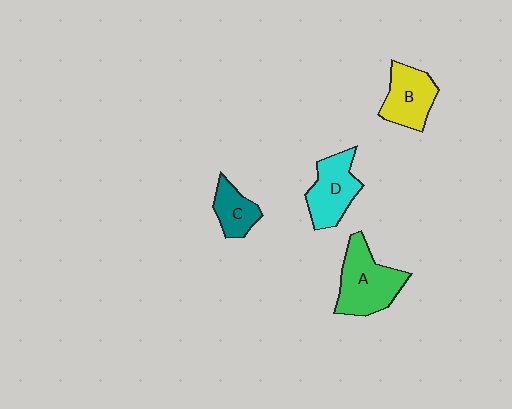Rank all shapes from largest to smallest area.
From largest to smallest: A (green), D (cyan), B (yellow), C (teal).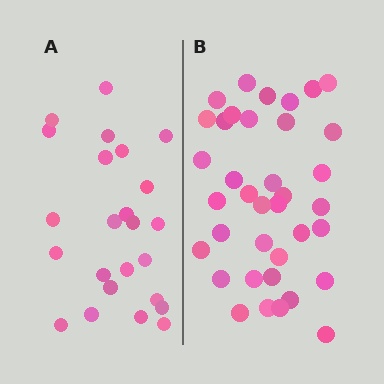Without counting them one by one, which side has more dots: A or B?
Region B (the right region) has more dots.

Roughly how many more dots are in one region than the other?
Region B has approximately 15 more dots than region A.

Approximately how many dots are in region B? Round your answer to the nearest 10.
About 40 dots. (The exact count is 37, which rounds to 40.)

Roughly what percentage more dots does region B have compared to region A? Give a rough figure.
About 55% more.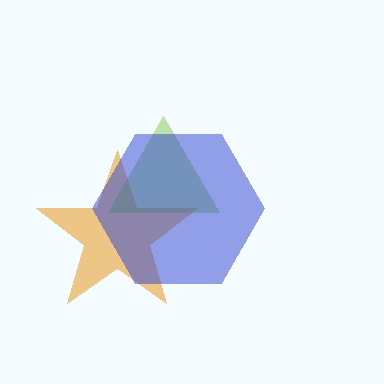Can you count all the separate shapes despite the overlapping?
Yes, there are 3 separate shapes.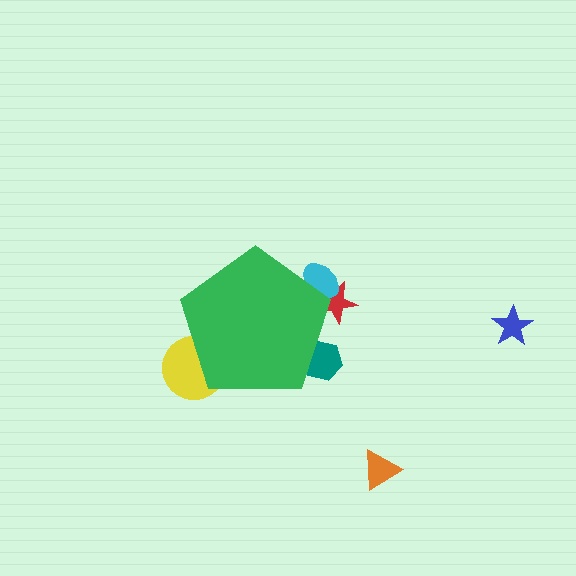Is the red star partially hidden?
Yes, the red star is partially hidden behind the green pentagon.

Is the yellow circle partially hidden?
Yes, the yellow circle is partially hidden behind the green pentagon.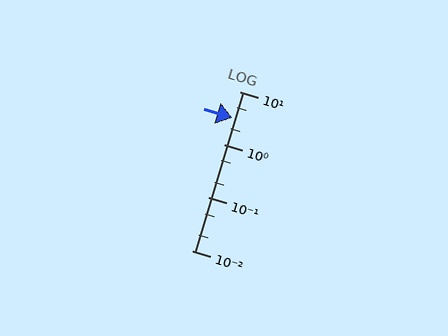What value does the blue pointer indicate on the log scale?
The pointer indicates approximately 3.2.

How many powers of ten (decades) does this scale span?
The scale spans 3 decades, from 0.01 to 10.